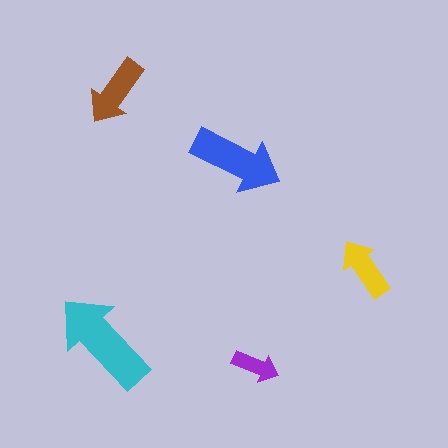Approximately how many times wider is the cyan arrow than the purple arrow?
About 2 times wider.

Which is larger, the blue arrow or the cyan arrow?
The cyan one.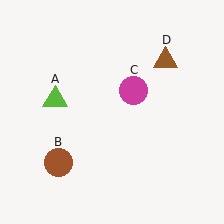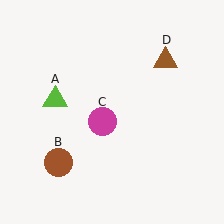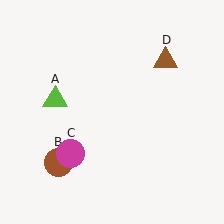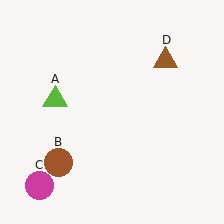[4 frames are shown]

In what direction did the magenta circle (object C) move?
The magenta circle (object C) moved down and to the left.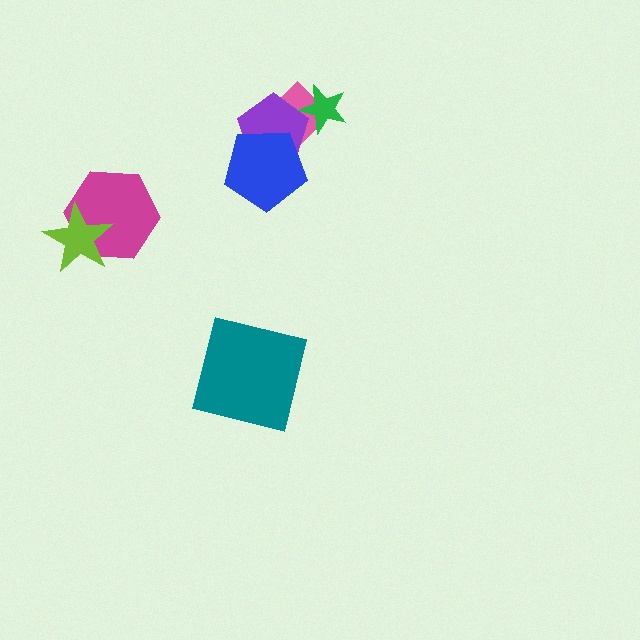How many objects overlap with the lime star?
1 object overlaps with the lime star.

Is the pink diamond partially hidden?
Yes, it is partially covered by another shape.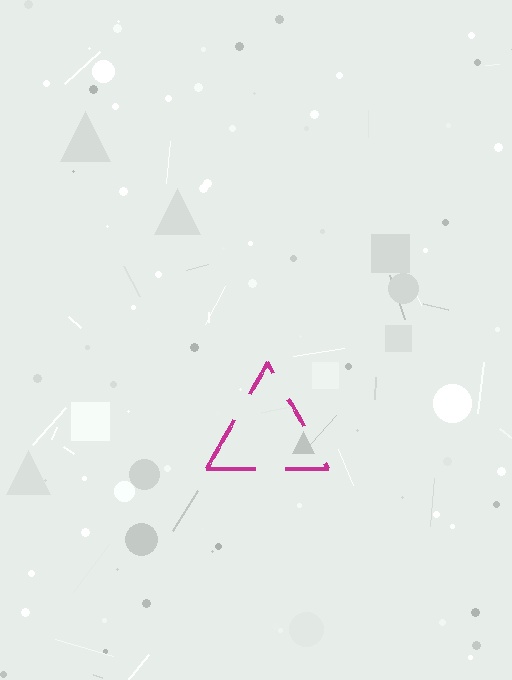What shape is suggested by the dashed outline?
The dashed outline suggests a triangle.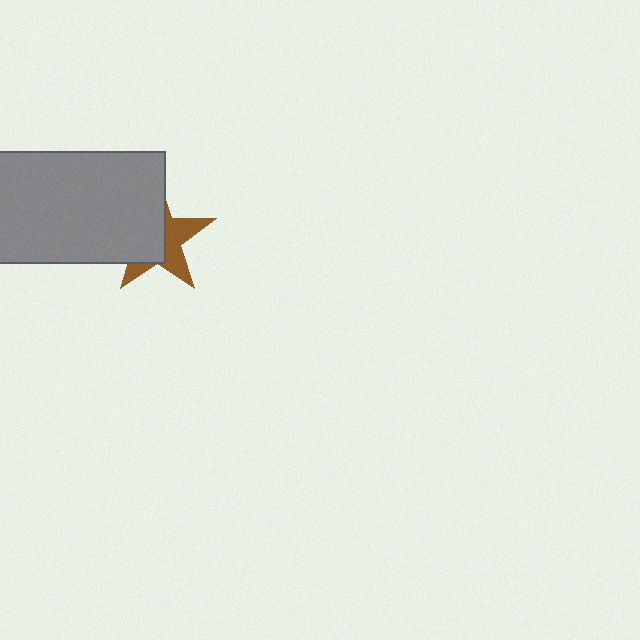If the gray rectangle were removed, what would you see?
You would see the complete brown star.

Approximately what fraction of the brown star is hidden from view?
Roughly 55% of the brown star is hidden behind the gray rectangle.